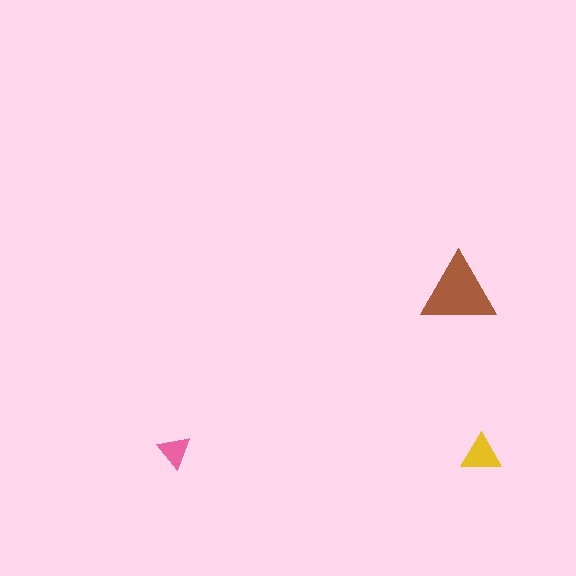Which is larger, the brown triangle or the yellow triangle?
The brown one.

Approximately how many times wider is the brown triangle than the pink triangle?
About 2.5 times wider.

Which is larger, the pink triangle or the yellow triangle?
The yellow one.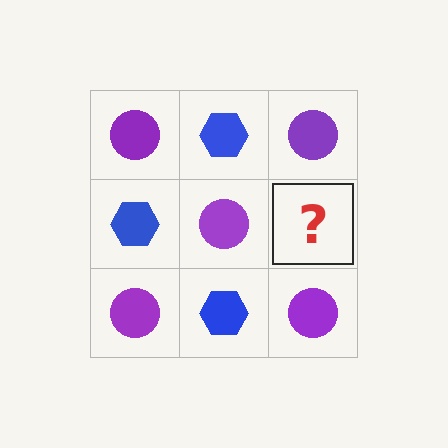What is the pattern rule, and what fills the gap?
The rule is that it alternates purple circle and blue hexagon in a checkerboard pattern. The gap should be filled with a blue hexagon.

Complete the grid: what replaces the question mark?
The question mark should be replaced with a blue hexagon.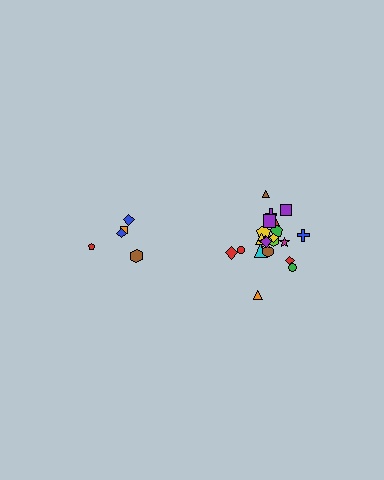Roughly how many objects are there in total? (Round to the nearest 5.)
Roughly 25 objects in total.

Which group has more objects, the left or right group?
The right group.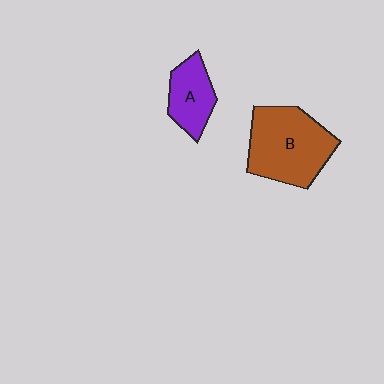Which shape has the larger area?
Shape B (brown).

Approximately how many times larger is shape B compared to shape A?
Approximately 1.9 times.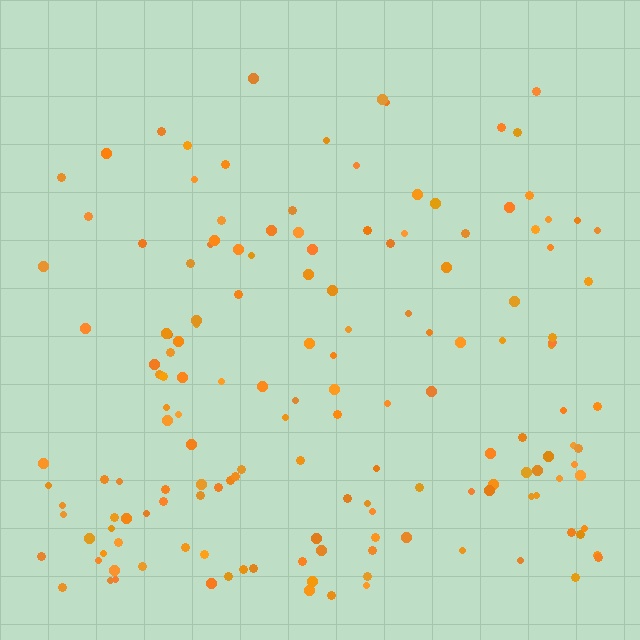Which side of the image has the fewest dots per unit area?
The top.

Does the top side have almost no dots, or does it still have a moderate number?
Still a moderate number, just noticeably fewer than the bottom.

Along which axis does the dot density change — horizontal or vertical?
Vertical.